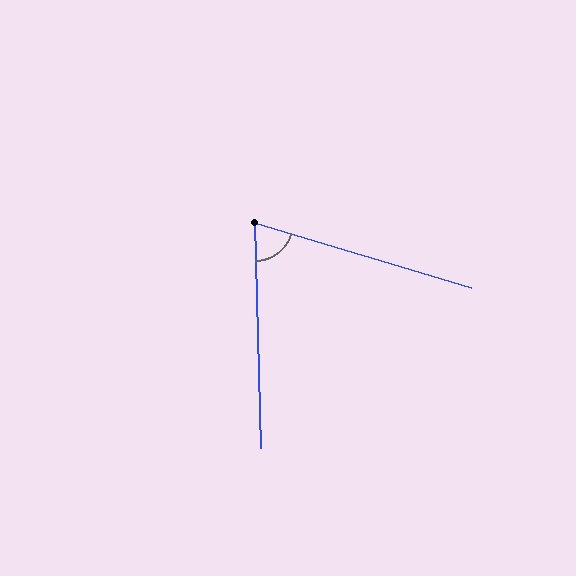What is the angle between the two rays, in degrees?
Approximately 72 degrees.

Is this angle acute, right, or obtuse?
It is acute.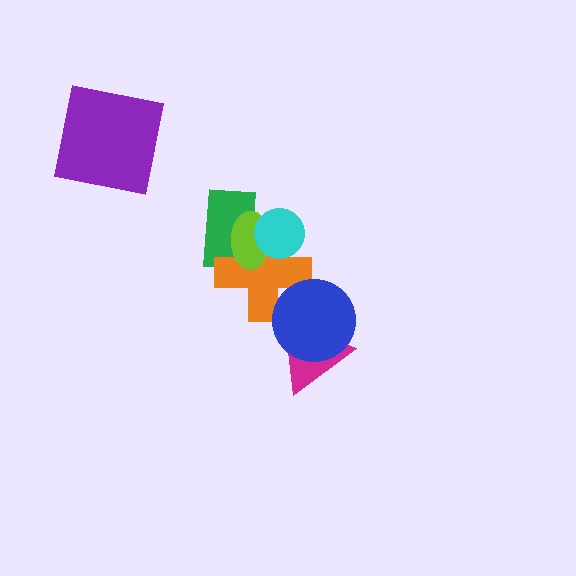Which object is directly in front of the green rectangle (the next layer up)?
The orange cross is directly in front of the green rectangle.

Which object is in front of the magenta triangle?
The blue circle is in front of the magenta triangle.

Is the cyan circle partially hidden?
No, no other shape covers it.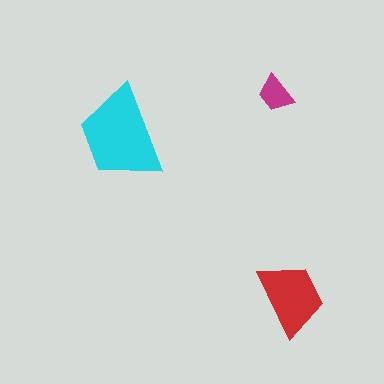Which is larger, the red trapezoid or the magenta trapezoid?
The red one.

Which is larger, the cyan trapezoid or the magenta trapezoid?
The cyan one.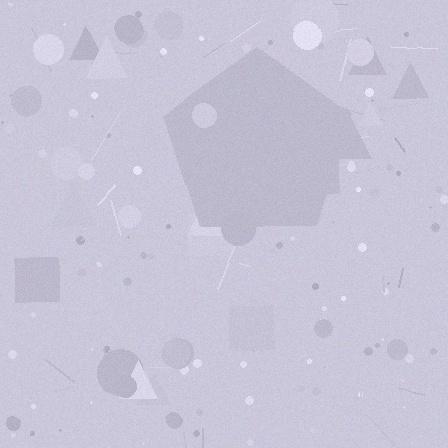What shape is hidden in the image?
A pentagon is hidden in the image.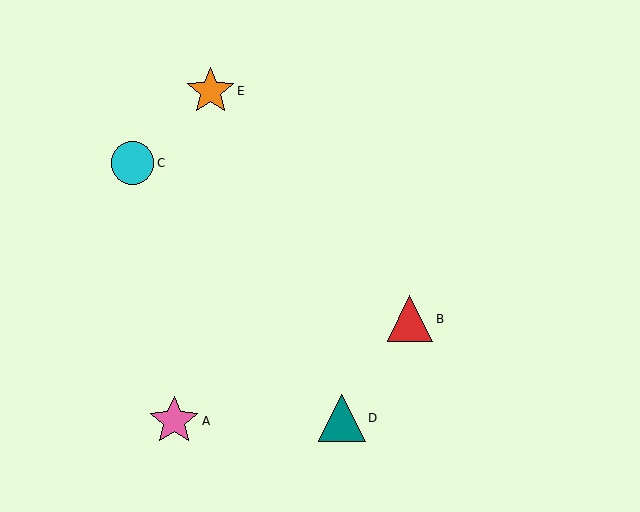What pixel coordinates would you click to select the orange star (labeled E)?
Click at (211, 91) to select the orange star E.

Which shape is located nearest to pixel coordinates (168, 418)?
The pink star (labeled A) at (174, 421) is nearest to that location.